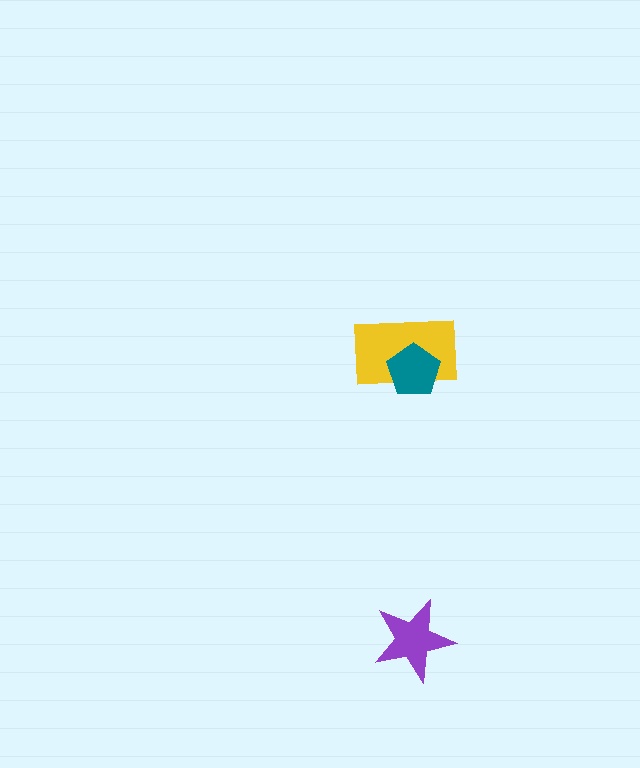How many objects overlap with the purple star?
0 objects overlap with the purple star.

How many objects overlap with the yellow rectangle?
1 object overlaps with the yellow rectangle.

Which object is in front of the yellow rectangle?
The teal pentagon is in front of the yellow rectangle.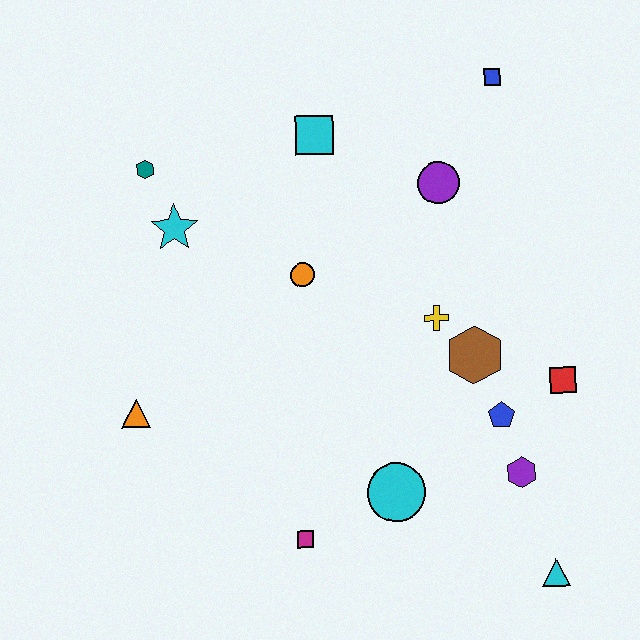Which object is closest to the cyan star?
The teal hexagon is closest to the cyan star.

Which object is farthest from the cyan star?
The cyan triangle is farthest from the cyan star.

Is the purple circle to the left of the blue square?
Yes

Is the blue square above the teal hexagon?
Yes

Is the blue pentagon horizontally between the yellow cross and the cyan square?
No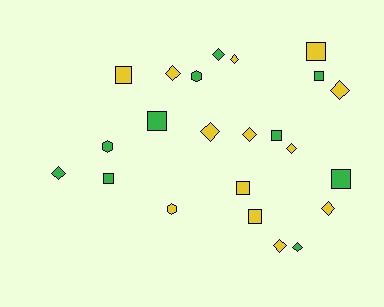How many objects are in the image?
There are 23 objects.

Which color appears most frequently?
Yellow, with 13 objects.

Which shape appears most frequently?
Diamond, with 11 objects.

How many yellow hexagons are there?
There is 1 yellow hexagon.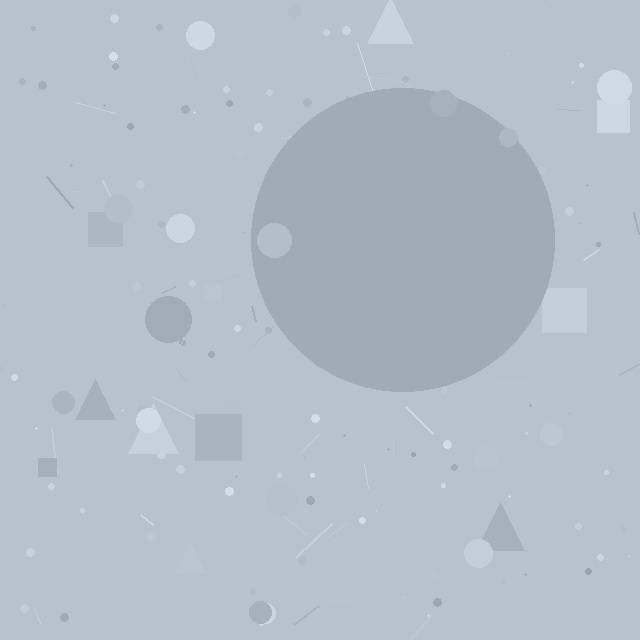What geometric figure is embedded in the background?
A circle is embedded in the background.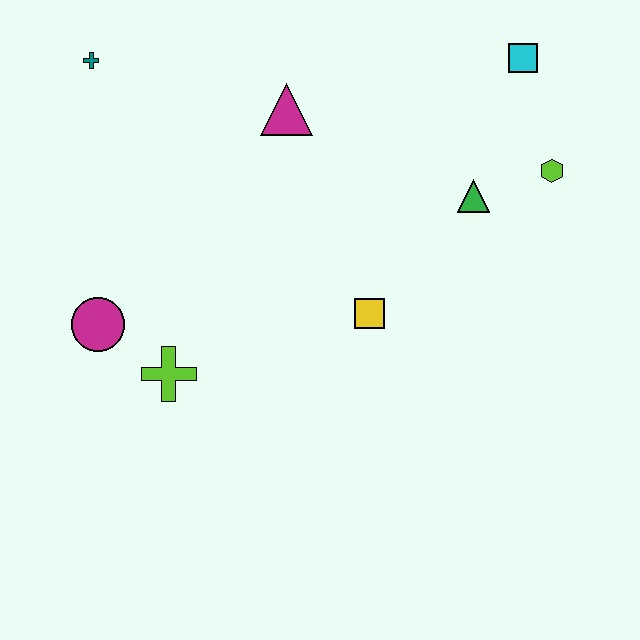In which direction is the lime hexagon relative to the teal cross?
The lime hexagon is to the right of the teal cross.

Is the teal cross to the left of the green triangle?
Yes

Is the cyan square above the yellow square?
Yes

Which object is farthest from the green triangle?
The teal cross is farthest from the green triangle.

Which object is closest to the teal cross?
The magenta triangle is closest to the teal cross.